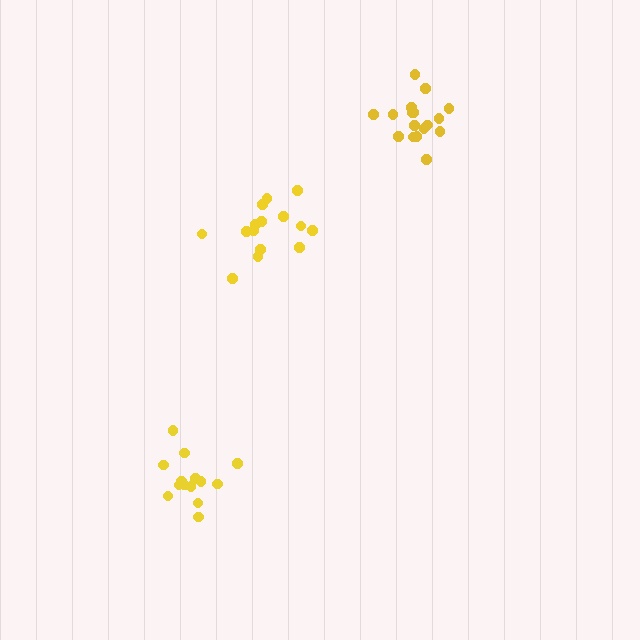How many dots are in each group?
Group 1: 14 dots, Group 2: 15 dots, Group 3: 17 dots (46 total).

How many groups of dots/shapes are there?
There are 3 groups.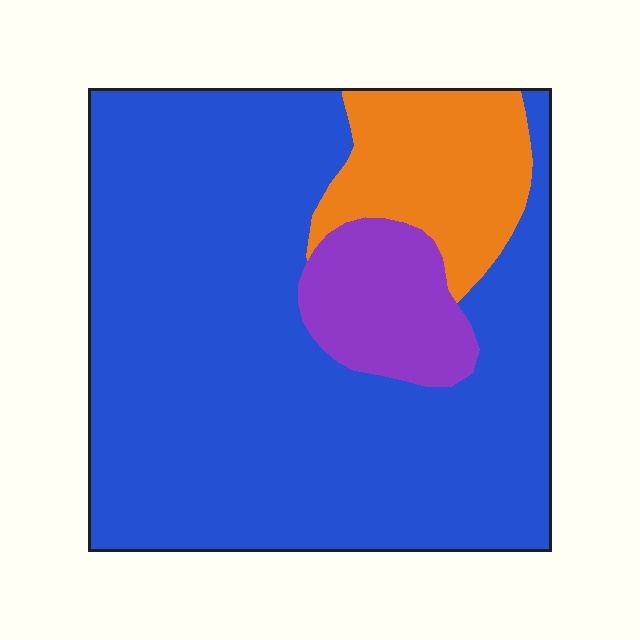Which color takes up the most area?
Blue, at roughly 75%.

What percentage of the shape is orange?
Orange covers 14% of the shape.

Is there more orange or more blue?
Blue.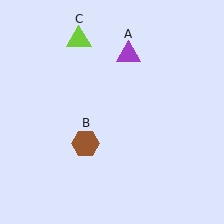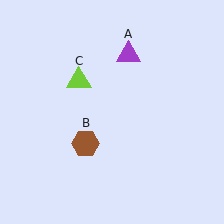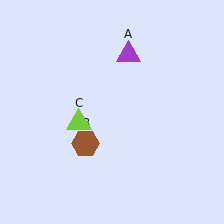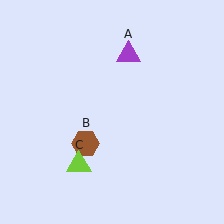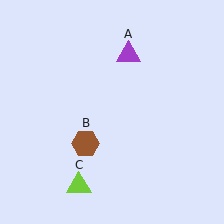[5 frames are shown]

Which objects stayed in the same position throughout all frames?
Purple triangle (object A) and brown hexagon (object B) remained stationary.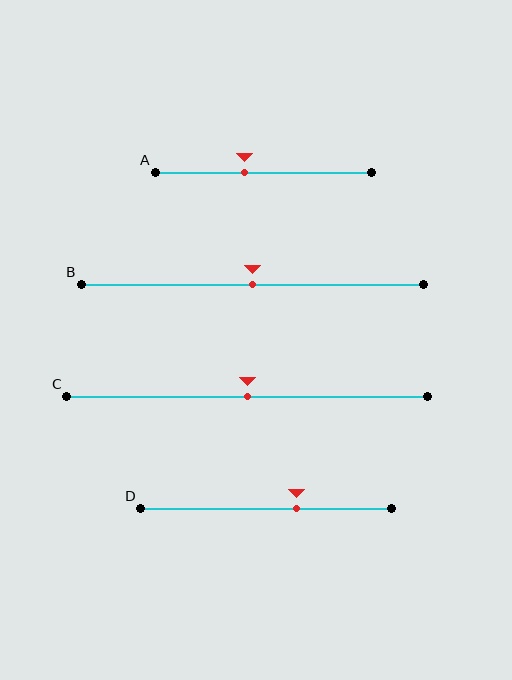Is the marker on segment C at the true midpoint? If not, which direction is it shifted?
Yes, the marker on segment C is at the true midpoint.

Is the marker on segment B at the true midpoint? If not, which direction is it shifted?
Yes, the marker on segment B is at the true midpoint.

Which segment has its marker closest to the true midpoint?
Segment B has its marker closest to the true midpoint.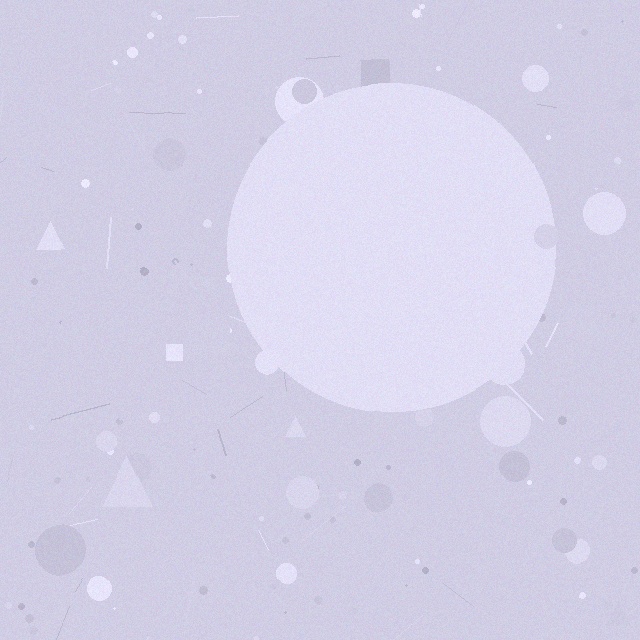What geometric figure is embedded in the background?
A circle is embedded in the background.